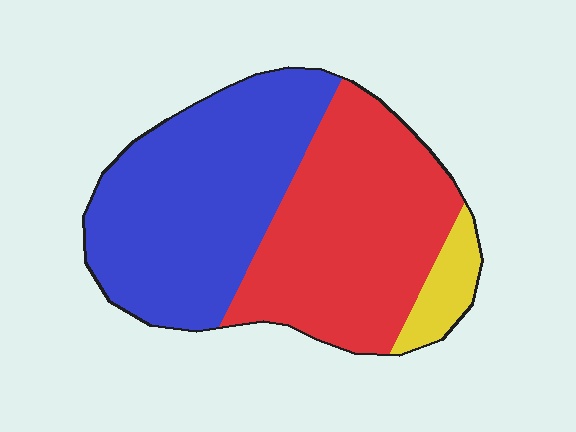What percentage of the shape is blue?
Blue takes up between a third and a half of the shape.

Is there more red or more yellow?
Red.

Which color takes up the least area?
Yellow, at roughly 5%.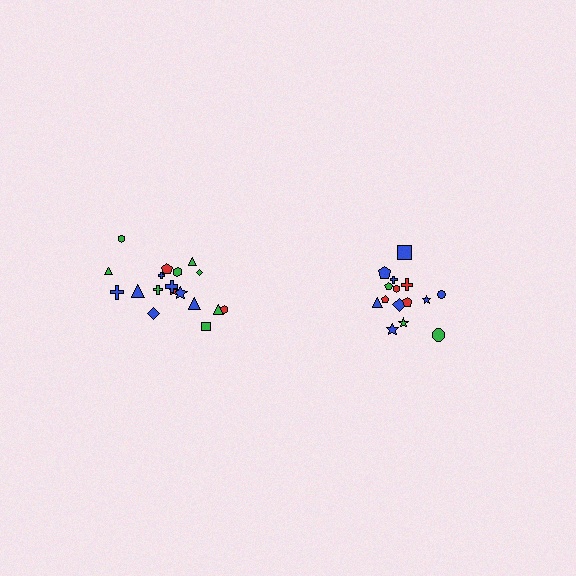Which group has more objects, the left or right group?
The left group.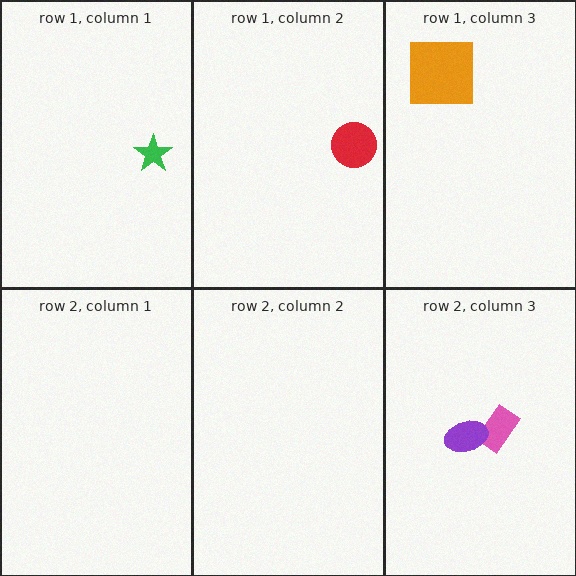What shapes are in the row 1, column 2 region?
The red circle.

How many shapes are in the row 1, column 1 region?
1.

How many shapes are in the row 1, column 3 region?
1.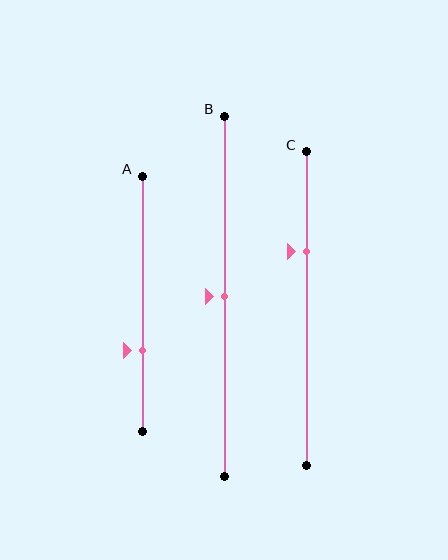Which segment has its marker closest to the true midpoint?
Segment B has its marker closest to the true midpoint.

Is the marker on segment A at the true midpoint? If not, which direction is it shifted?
No, the marker on segment A is shifted downward by about 19% of the segment length.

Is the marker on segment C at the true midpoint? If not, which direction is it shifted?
No, the marker on segment C is shifted upward by about 18% of the segment length.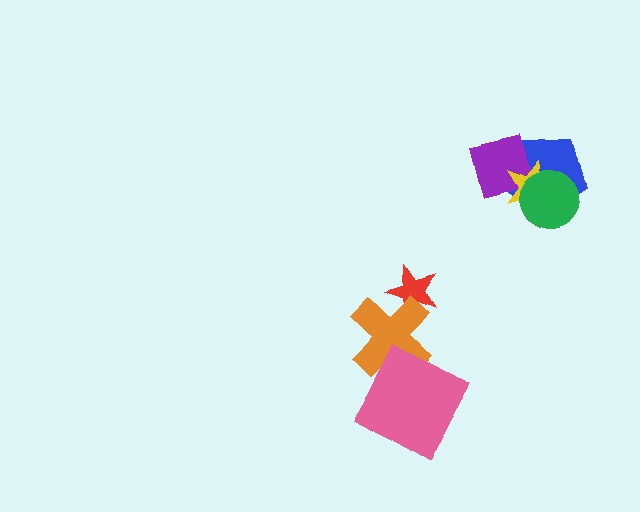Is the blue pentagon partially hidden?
Yes, it is partially covered by another shape.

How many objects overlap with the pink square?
1 object overlaps with the pink square.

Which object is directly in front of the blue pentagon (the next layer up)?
The purple square is directly in front of the blue pentagon.